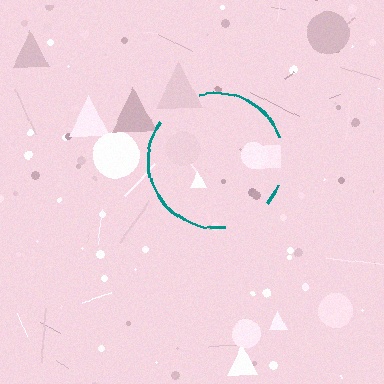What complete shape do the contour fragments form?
The contour fragments form a circle.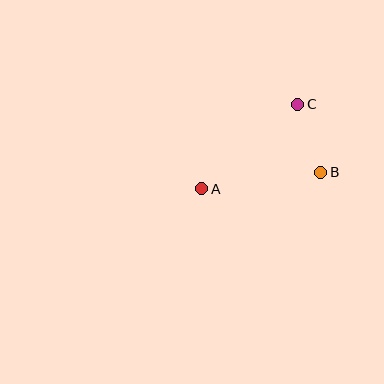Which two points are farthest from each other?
Points A and C are farthest from each other.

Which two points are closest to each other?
Points B and C are closest to each other.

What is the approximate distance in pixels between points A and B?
The distance between A and B is approximately 120 pixels.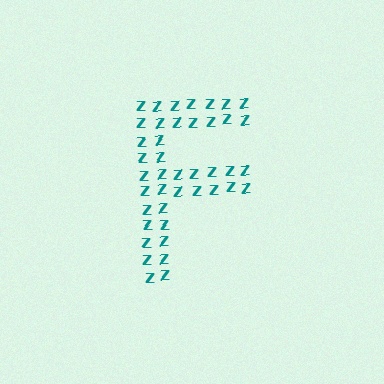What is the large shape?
The large shape is the letter F.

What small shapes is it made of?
It is made of small letter Z's.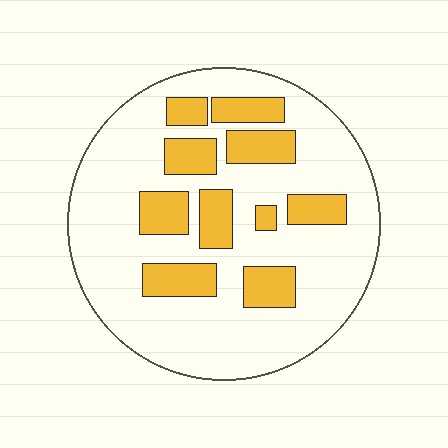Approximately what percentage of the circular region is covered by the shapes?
Approximately 25%.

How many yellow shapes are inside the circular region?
10.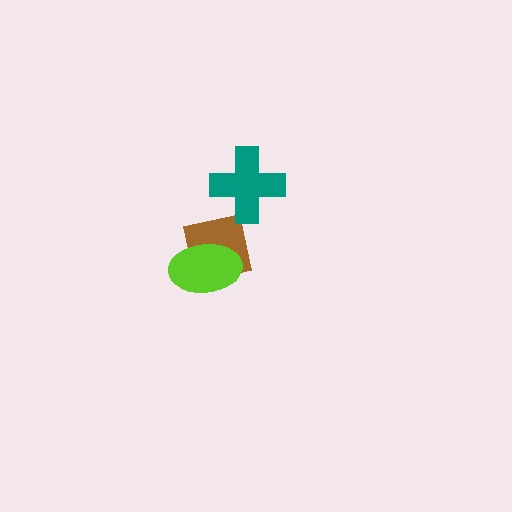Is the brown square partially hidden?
Yes, it is partially covered by another shape.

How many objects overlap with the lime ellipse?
1 object overlaps with the lime ellipse.